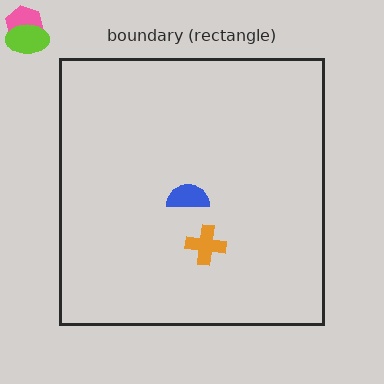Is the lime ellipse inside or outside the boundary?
Outside.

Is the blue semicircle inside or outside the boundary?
Inside.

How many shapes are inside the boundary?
2 inside, 2 outside.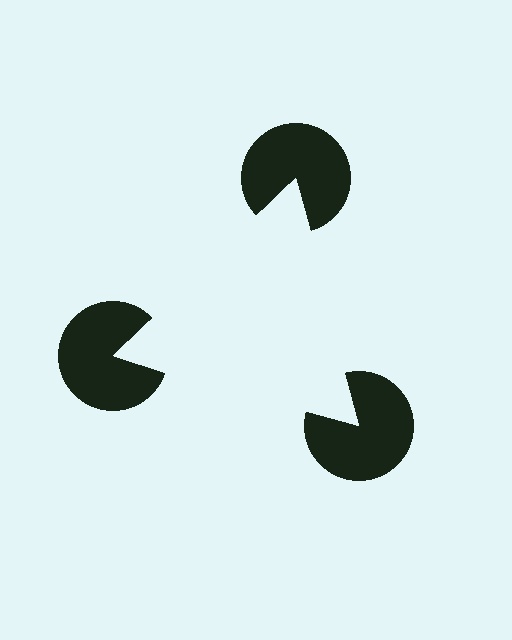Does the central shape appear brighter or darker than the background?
It typically appears slightly brighter than the background, even though no actual brightness change is drawn.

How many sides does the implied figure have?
3 sides.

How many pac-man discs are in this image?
There are 3 — one at each vertex of the illusory triangle.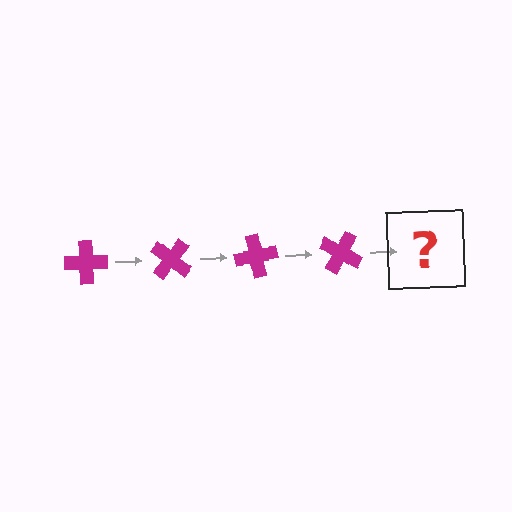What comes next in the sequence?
The next element should be a magenta cross rotated 160 degrees.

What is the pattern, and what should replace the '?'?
The pattern is that the cross rotates 40 degrees each step. The '?' should be a magenta cross rotated 160 degrees.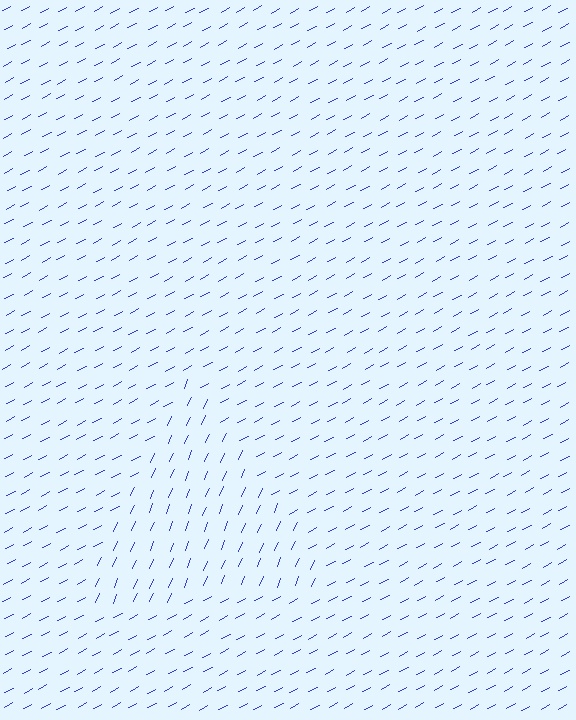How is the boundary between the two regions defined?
The boundary is defined purely by a change in line orientation (approximately 39 degrees difference). All lines are the same color and thickness.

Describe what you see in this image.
The image is filled with small blue line segments. A triangle region in the image has lines oriented differently from the surrounding lines, creating a visible texture boundary.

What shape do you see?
I see a triangle.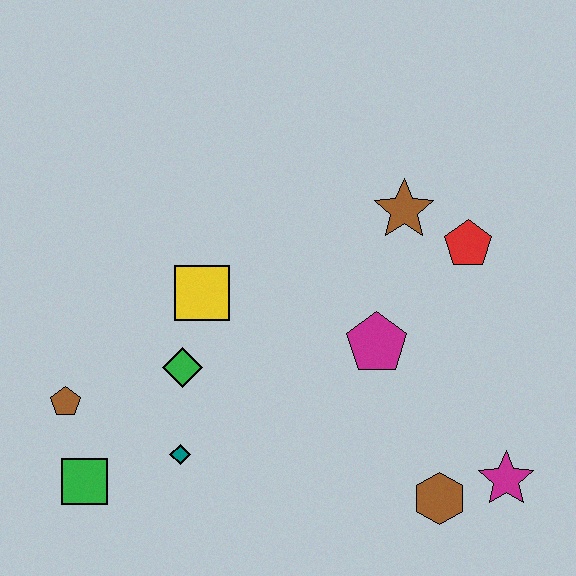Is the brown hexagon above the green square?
No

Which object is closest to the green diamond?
The yellow square is closest to the green diamond.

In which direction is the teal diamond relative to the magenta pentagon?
The teal diamond is to the left of the magenta pentagon.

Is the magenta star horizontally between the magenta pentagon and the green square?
No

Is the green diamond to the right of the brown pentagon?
Yes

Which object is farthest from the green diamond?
The magenta star is farthest from the green diamond.